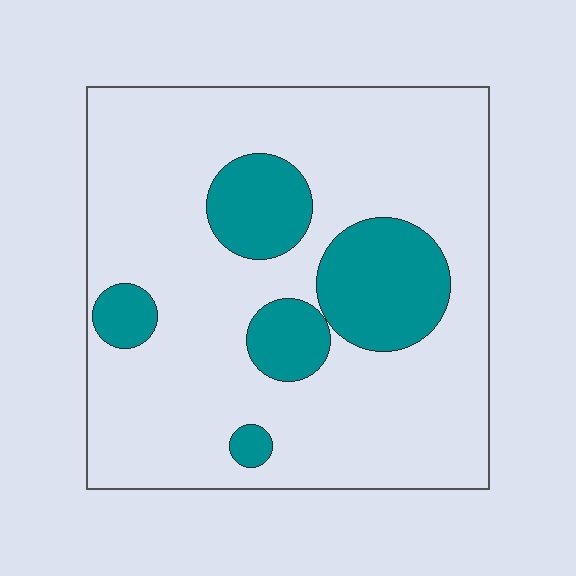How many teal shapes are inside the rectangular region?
5.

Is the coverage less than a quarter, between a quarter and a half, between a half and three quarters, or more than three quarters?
Less than a quarter.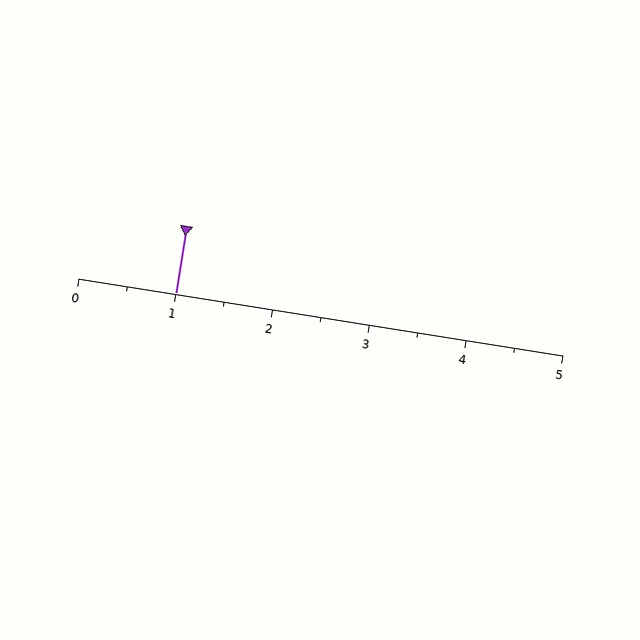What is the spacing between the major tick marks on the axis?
The major ticks are spaced 1 apart.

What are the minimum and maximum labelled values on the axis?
The axis runs from 0 to 5.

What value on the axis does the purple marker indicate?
The marker indicates approximately 1.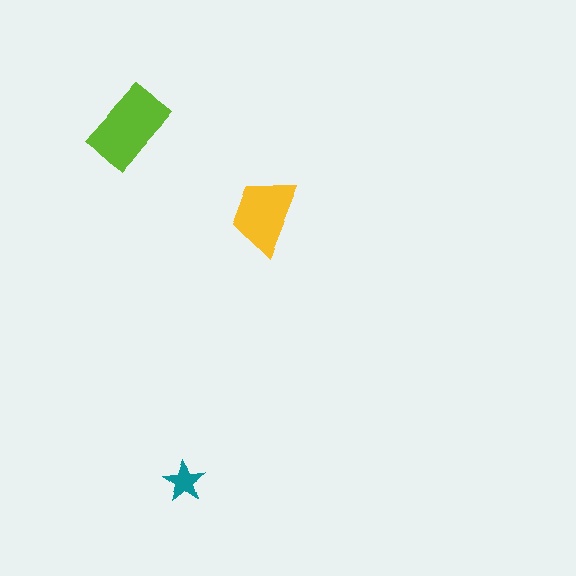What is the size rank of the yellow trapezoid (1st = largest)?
2nd.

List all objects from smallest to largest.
The teal star, the yellow trapezoid, the lime rectangle.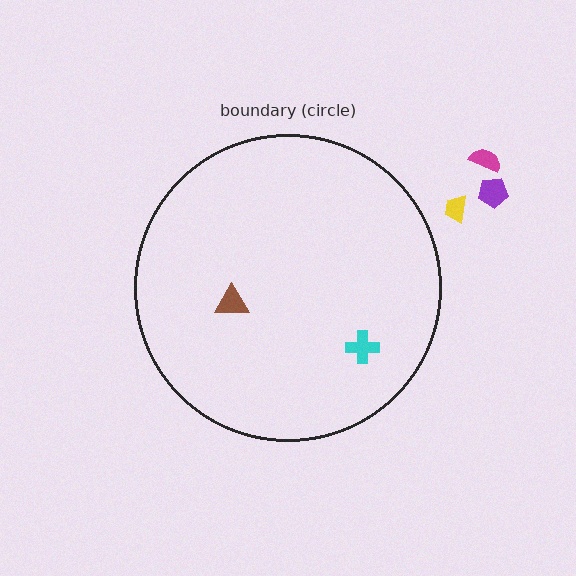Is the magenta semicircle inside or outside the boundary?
Outside.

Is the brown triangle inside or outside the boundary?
Inside.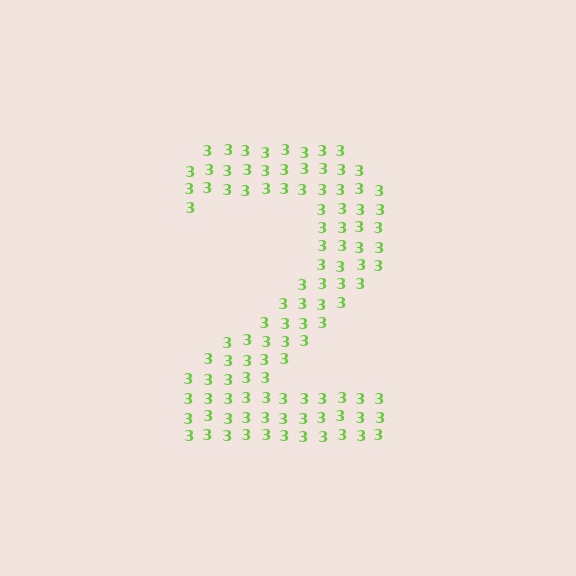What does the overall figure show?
The overall figure shows the digit 2.